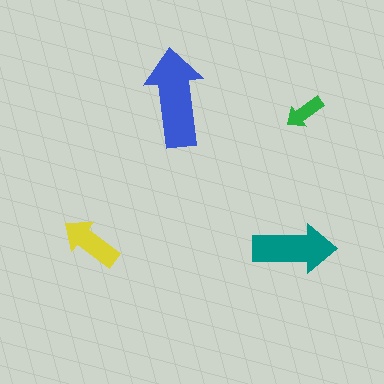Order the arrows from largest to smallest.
the blue one, the teal one, the yellow one, the green one.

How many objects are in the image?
There are 4 objects in the image.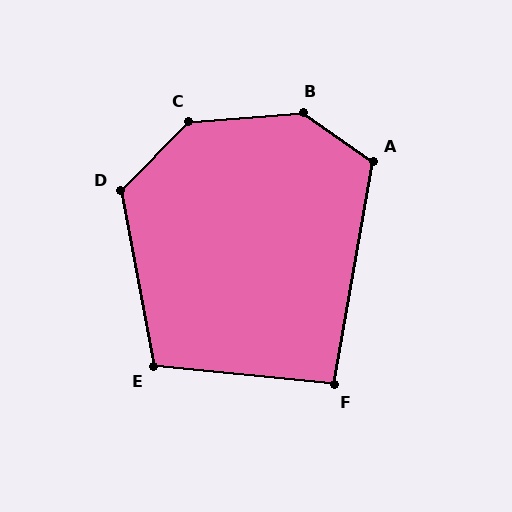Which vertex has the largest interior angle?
B, at approximately 141 degrees.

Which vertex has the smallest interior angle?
F, at approximately 94 degrees.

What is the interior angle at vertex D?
Approximately 125 degrees (obtuse).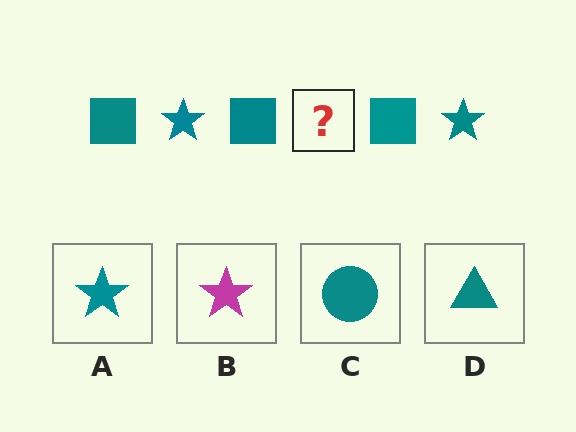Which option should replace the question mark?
Option A.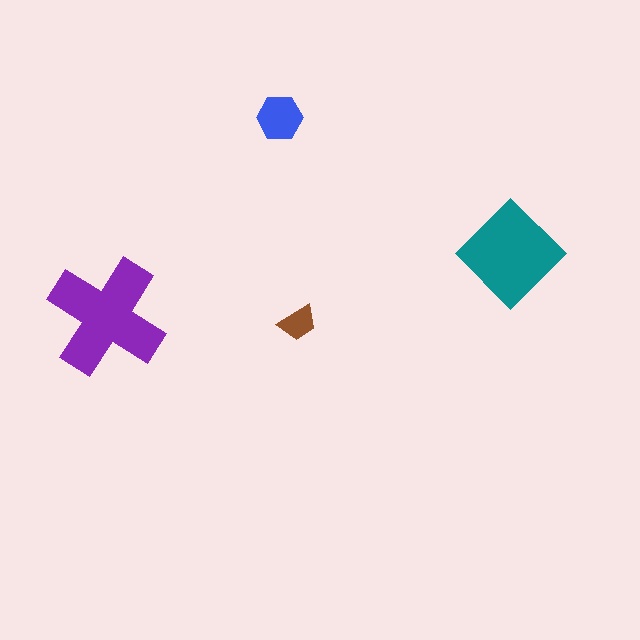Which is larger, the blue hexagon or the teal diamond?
The teal diamond.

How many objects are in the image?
There are 4 objects in the image.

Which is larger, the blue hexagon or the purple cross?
The purple cross.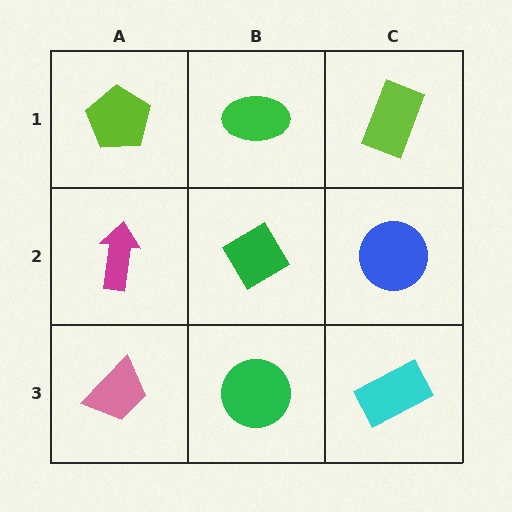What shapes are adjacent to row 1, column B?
A green diamond (row 2, column B), a lime pentagon (row 1, column A), a lime rectangle (row 1, column C).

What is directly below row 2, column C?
A cyan rectangle.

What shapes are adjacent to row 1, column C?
A blue circle (row 2, column C), a green ellipse (row 1, column B).